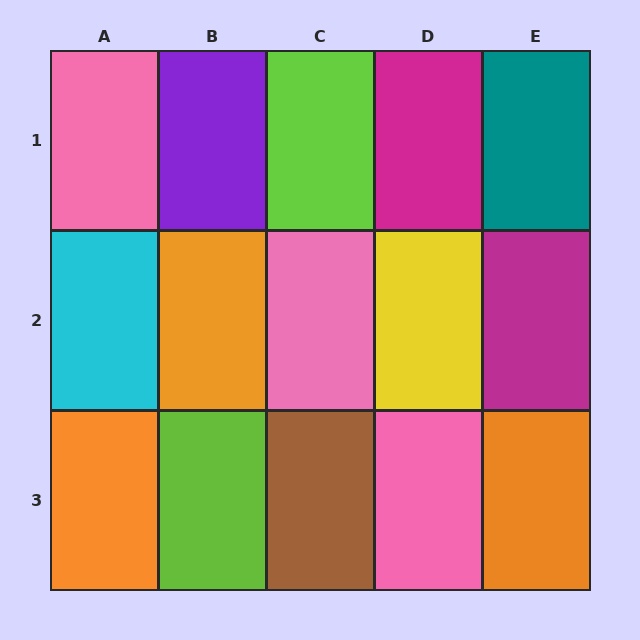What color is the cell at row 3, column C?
Brown.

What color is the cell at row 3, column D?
Pink.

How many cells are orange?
3 cells are orange.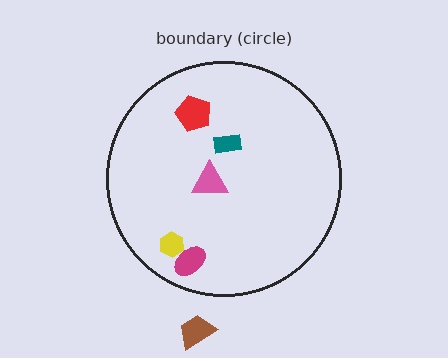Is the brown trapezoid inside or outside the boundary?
Outside.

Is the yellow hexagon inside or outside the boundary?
Inside.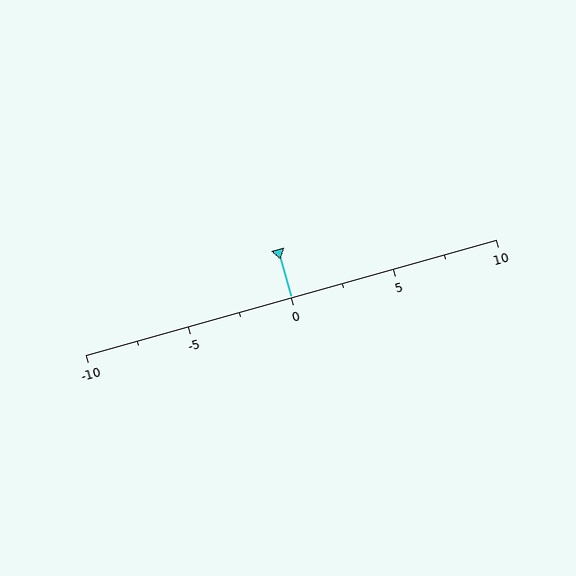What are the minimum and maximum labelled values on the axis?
The axis runs from -10 to 10.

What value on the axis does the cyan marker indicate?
The marker indicates approximately 0.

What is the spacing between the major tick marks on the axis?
The major ticks are spaced 5 apart.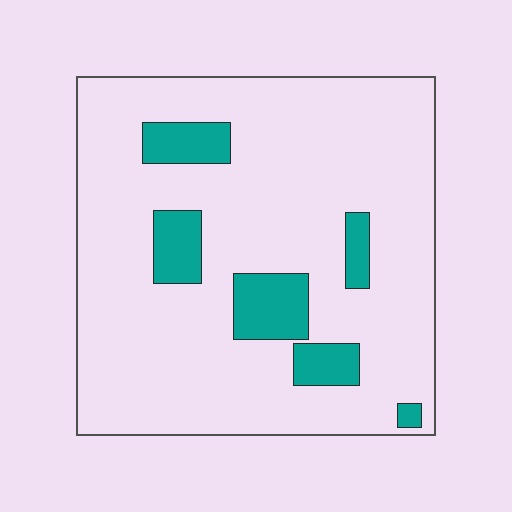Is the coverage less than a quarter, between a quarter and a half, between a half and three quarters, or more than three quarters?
Less than a quarter.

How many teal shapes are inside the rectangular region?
6.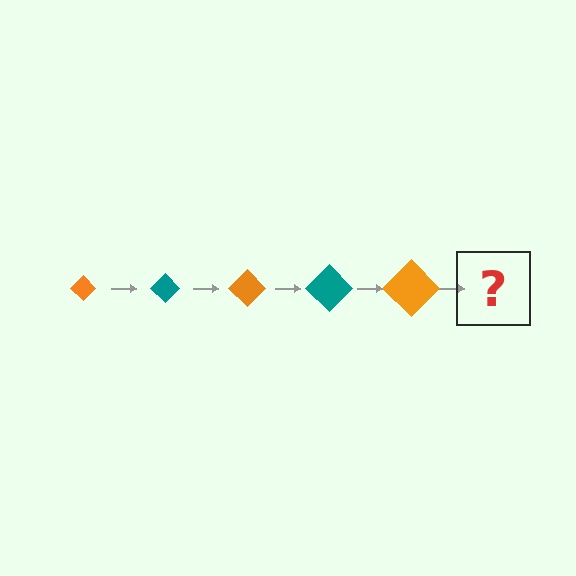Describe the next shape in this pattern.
It should be a teal diamond, larger than the previous one.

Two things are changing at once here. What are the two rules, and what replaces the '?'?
The two rules are that the diamond grows larger each step and the color cycles through orange and teal. The '?' should be a teal diamond, larger than the previous one.